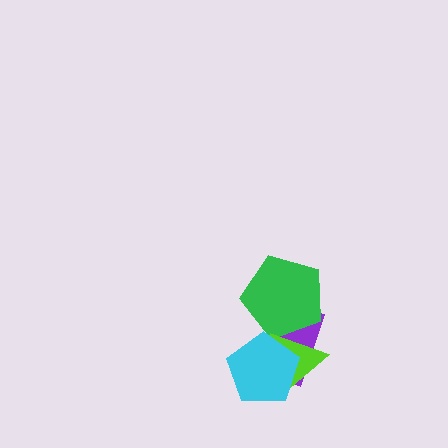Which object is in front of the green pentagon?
The lime triangle is in front of the green pentagon.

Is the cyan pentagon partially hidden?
No, no other shape covers it.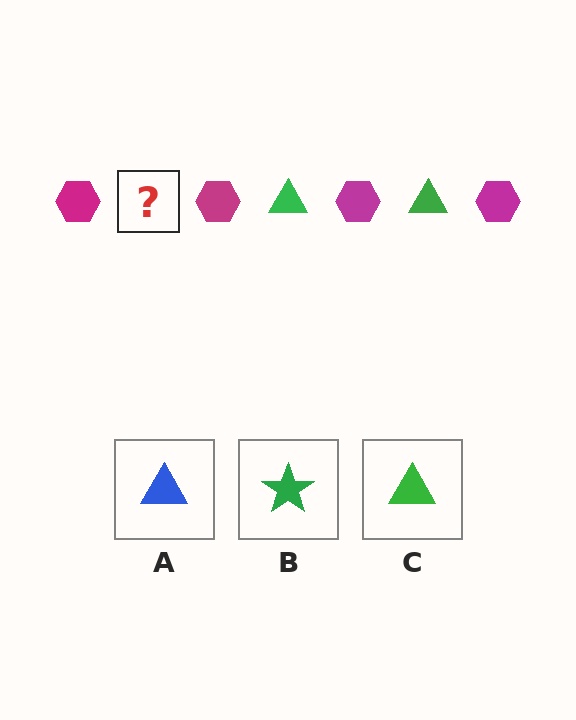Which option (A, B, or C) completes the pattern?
C.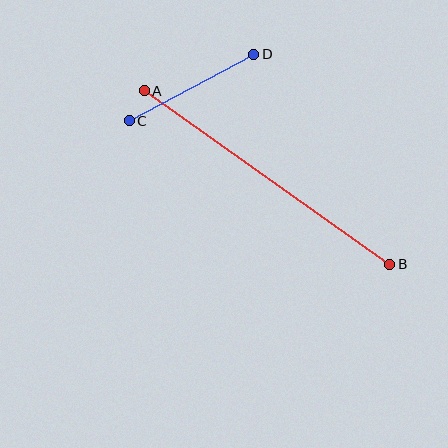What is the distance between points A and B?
The distance is approximately 301 pixels.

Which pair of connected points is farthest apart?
Points A and B are farthest apart.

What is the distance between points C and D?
The distance is approximately 141 pixels.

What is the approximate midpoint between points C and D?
The midpoint is at approximately (192, 87) pixels.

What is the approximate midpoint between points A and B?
The midpoint is at approximately (267, 177) pixels.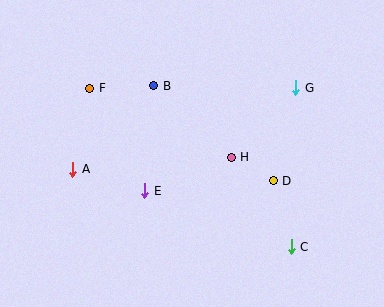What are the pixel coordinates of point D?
Point D is at (273, 181).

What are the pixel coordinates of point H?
Point H is at (231, 157).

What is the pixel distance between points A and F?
The distance between A and F is 83 pixels.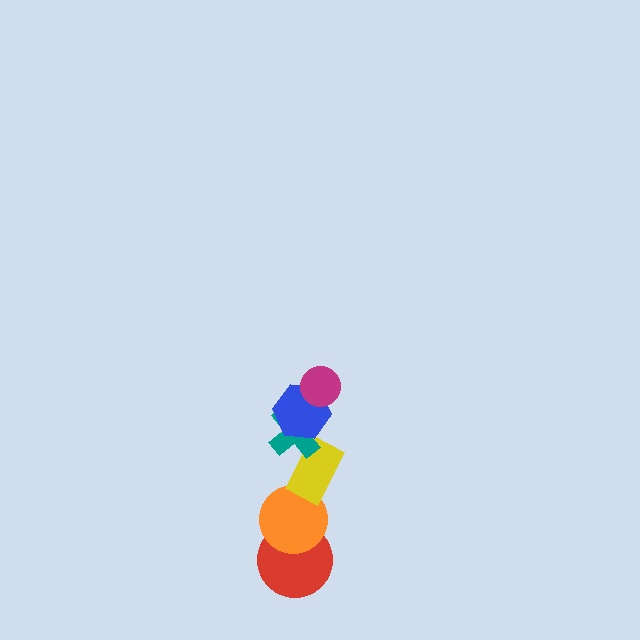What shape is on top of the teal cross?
The blue hexagon is on top of the teal cross.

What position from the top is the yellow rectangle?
The yellow rectangle is 4th from the top.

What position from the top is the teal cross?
The teal cross is 3rd from the top.